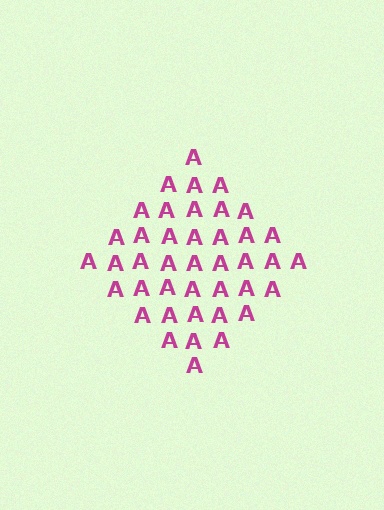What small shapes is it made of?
It is made of small letter A's.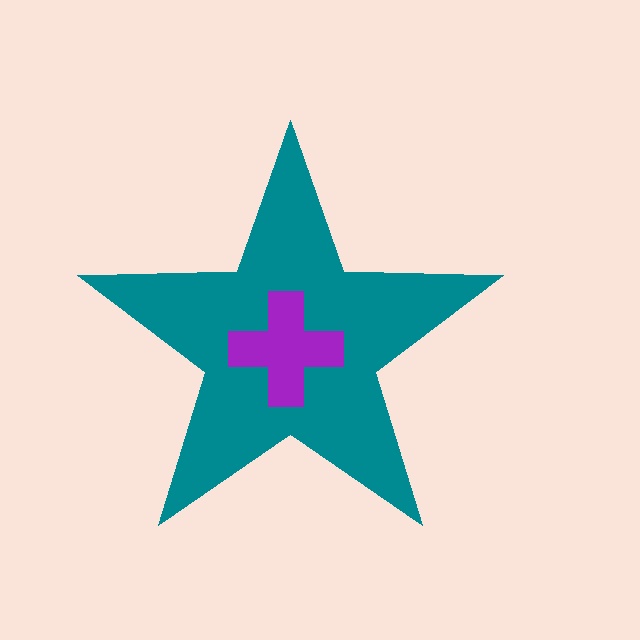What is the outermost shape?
The teal star.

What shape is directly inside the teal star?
The purple cross.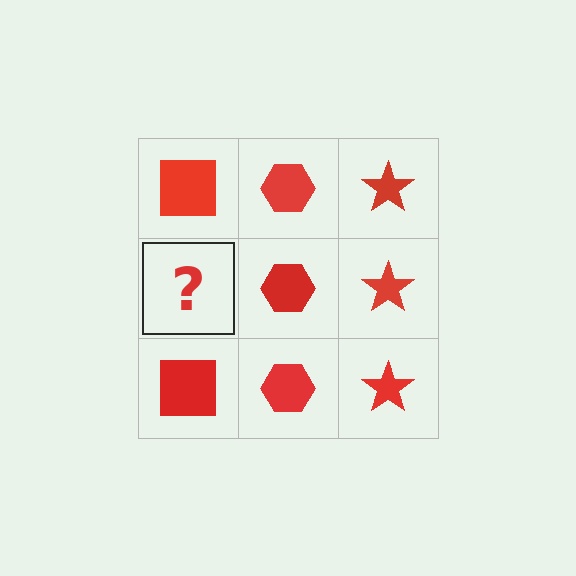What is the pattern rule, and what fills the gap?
The rule is that each column has a consistent shape. The gap should be filled with a red square.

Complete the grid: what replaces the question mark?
The question mark should be replaced with a red square.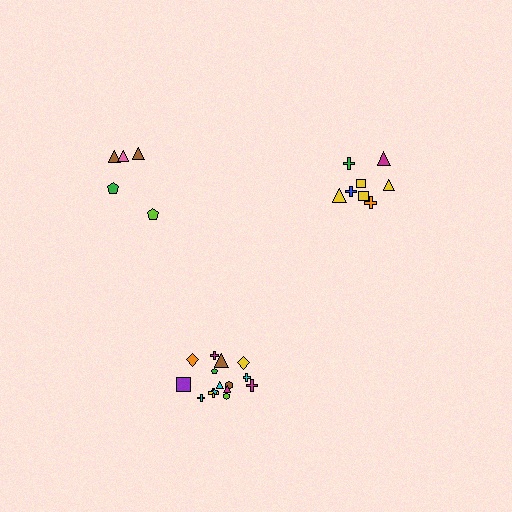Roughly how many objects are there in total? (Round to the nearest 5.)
Roughly 30 objects in total.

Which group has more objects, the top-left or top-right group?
The top-right group.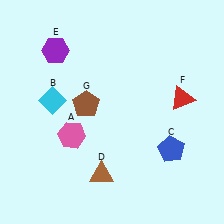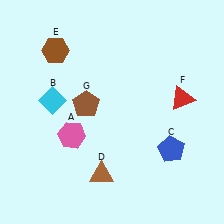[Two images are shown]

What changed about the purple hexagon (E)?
In Image 1, E is purple. In Image 2, it changed to brown.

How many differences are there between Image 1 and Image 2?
There is 1 difference between the two images.